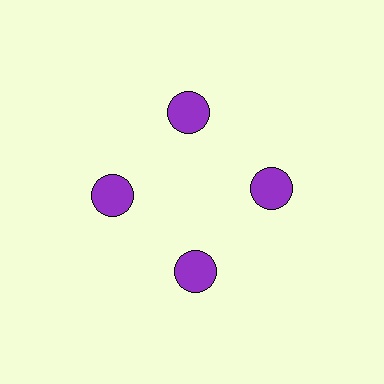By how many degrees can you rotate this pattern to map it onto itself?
The pattern maps onto itself every 90 degrees of rotation.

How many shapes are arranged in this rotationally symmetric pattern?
There are 4 shapes, arranged in 4 groups of 1.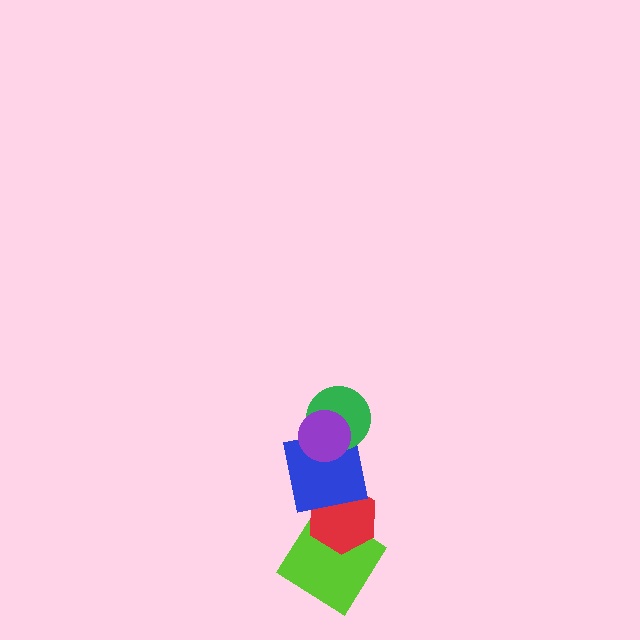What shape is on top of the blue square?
The green circle is on top of the blue square.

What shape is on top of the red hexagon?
The blue square is on top of the red hexagon.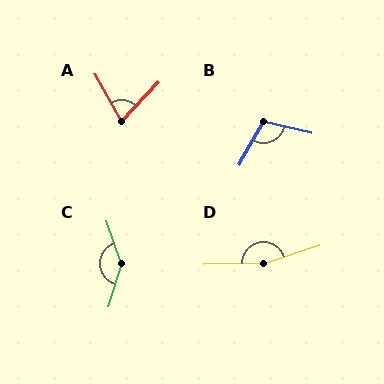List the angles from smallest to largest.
A (73°), B (105°), C (144°), D (163°).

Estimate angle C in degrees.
Approximately 144 degrees.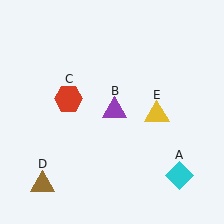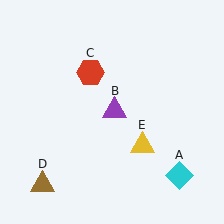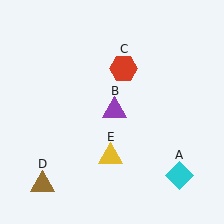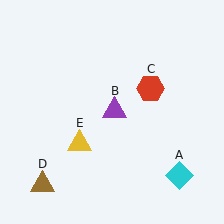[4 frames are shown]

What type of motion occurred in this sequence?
The red hexagon (object C), yellow triangle (object E) rotated clockwise around the center of the scene.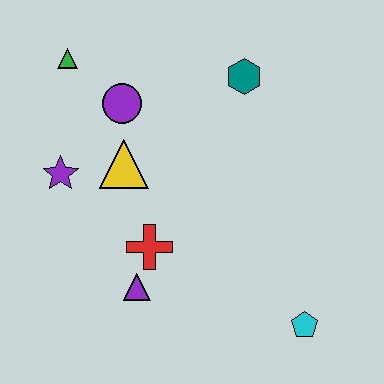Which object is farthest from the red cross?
The green triangle is farthest from the red cross.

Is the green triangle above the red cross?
Yes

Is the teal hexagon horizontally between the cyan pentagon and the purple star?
Yes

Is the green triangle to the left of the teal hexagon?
Yes